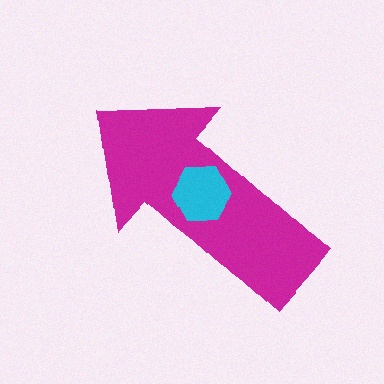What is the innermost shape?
The cyan hexagon.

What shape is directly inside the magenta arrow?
The cyan hexagon.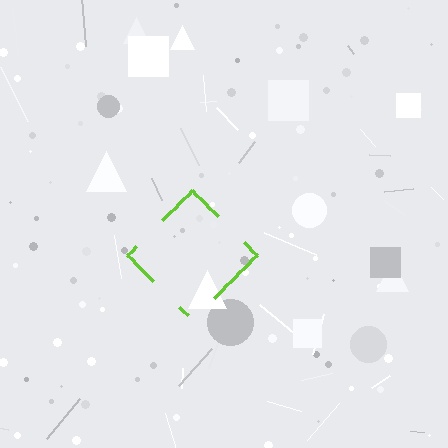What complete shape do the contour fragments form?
The contour fragments form a diamond.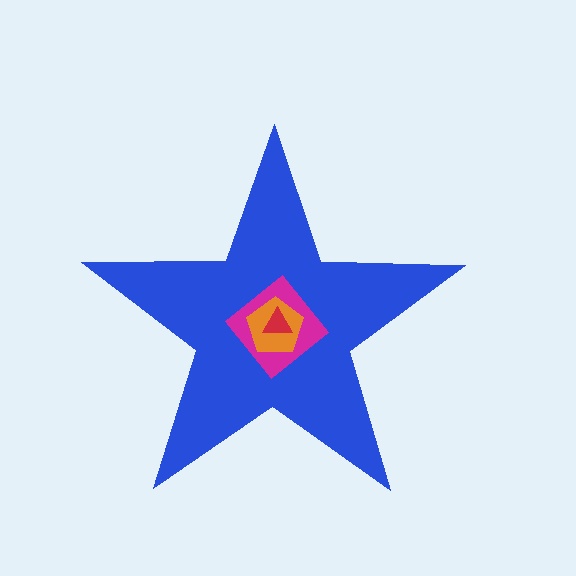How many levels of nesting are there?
4.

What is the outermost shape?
The blue star.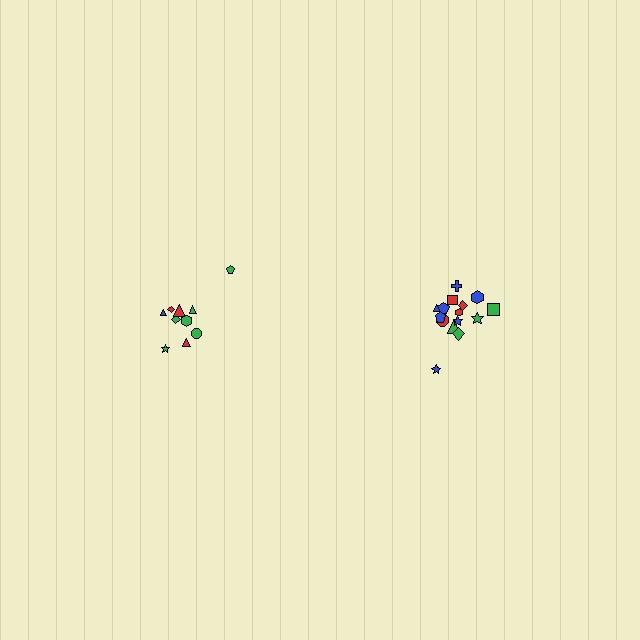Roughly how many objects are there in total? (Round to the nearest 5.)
Roughly 25 objects in total.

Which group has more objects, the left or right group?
The right group.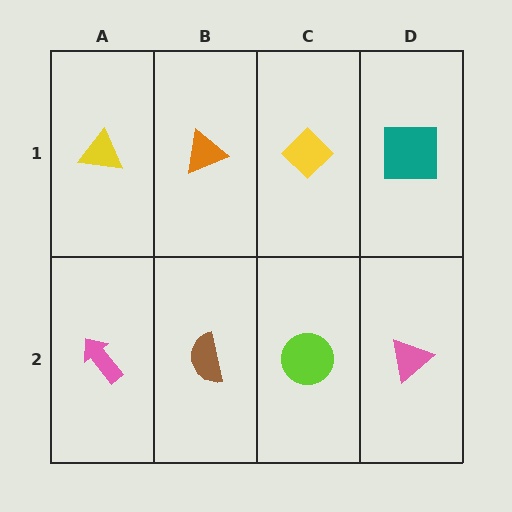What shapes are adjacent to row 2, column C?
A yellow diamond (row 1, column C), a brown semicircle (row 2, column B), a pink triangle (row 2, column D).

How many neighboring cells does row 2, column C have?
3.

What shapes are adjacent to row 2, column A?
A yellow triangle (row 1, column A), a brown semicircle (row 2, column B).